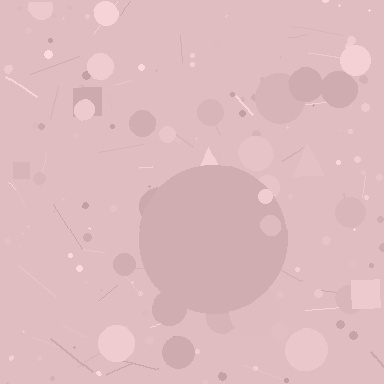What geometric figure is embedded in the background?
A circle is embedded in the background.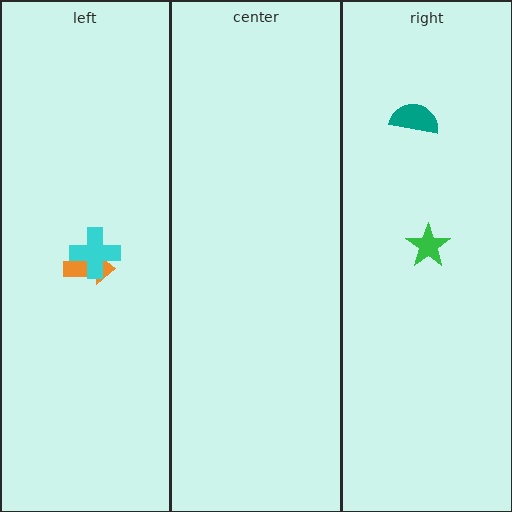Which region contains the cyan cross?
The left region.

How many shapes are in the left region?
2.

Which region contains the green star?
The right region.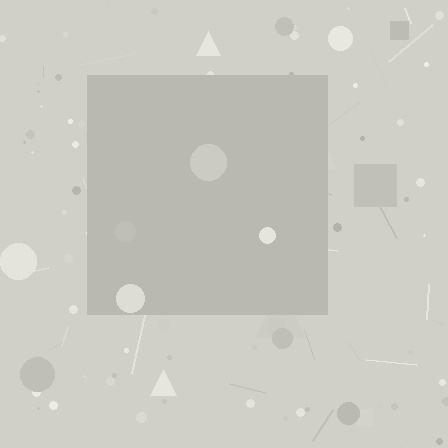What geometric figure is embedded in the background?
A square is embedded in the background.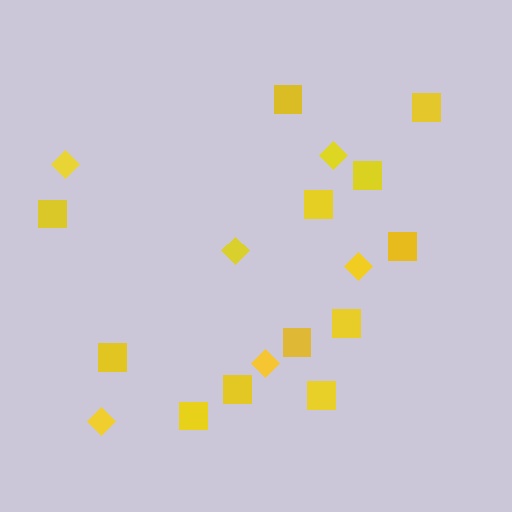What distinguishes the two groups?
There are 2 groups: one group of diamonds (6) and one group of squares (12).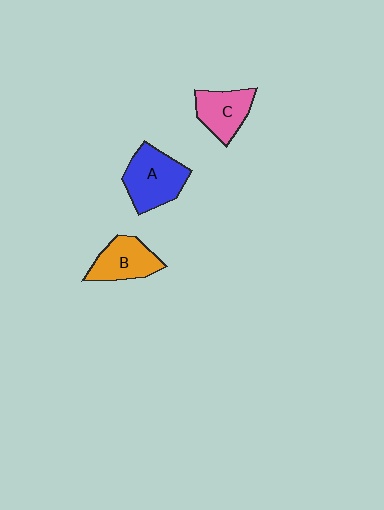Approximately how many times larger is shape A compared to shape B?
Approximately 1.3 times.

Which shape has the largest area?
Shape A (blue).